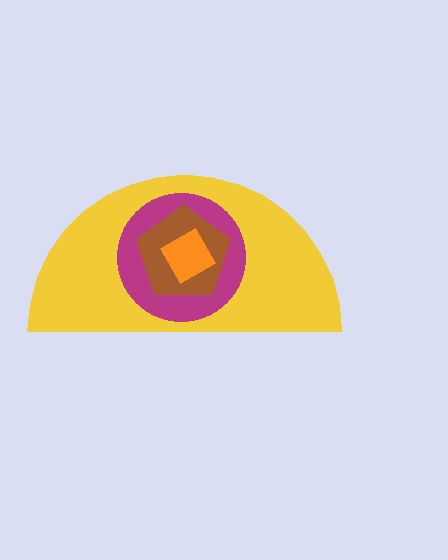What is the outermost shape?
The yellow semicircle.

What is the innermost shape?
The orange square.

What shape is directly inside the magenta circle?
The brown pentagon.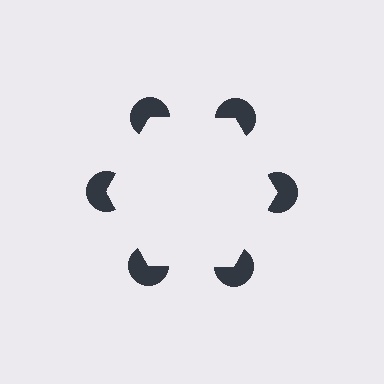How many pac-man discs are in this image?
There are 6 — one at each vertex of the illusory hexagon.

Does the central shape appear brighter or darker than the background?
It typically appears slightly brighter than the background, even though no actual brightness change is drawn.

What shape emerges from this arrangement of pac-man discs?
An illusory hexagon — its edges are inferred from the aligned wedge cuts in the pac-man discs, not physically drawn.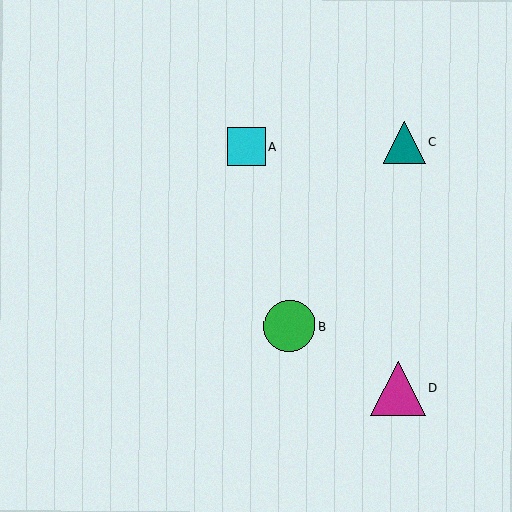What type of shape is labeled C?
Shape C is a teal triangle.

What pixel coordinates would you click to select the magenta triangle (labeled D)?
Click at (398, 389) to select the magenta triangle D.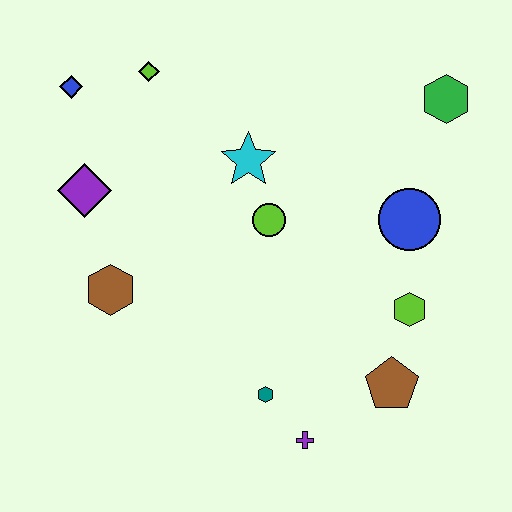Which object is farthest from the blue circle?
The blue diamond is farthest from the blue circle.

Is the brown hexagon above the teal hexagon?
Yes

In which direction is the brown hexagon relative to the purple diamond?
The brown hexagon is below the purple diamond.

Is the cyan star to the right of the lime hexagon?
No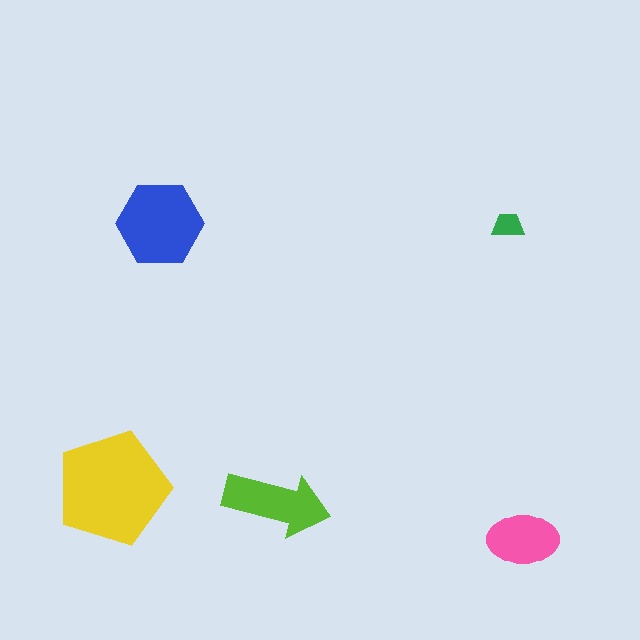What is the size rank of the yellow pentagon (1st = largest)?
1st.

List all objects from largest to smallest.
The yellow pentagon, the blue hexagon, the lime arrow, the pink ellipse, the green trapezoid.